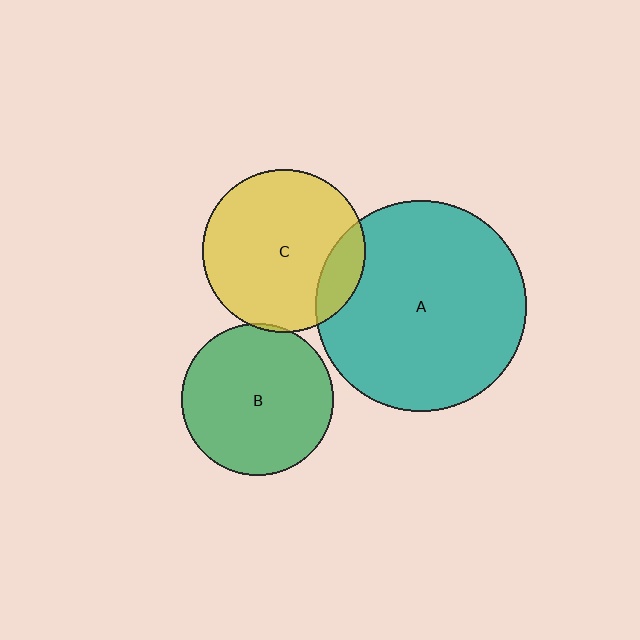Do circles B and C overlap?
Yes.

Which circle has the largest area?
Circle A (teal).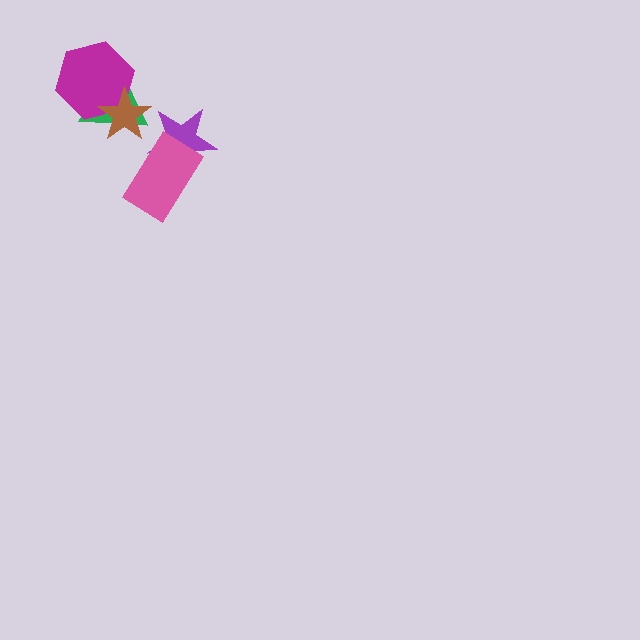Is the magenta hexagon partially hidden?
Yes, it is partially covered by another shape.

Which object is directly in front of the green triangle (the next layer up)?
The magenta hexagon is directly in front of the green triangle.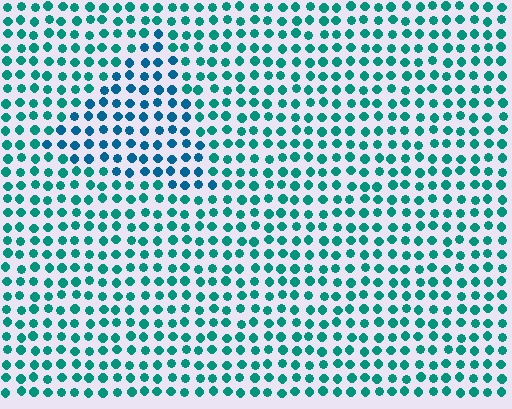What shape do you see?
I see a triangle.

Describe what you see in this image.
The image is filled with small teal elements in a uniform arrangement. A triangle-shaped region is visible where the elements are tinted to a slightly different hue, forming a subtle color boundary.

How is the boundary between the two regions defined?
The boundary is defined purely by a slight shift in hue (about 29 degrees). Spacing, size, and orientation are identical on both sides.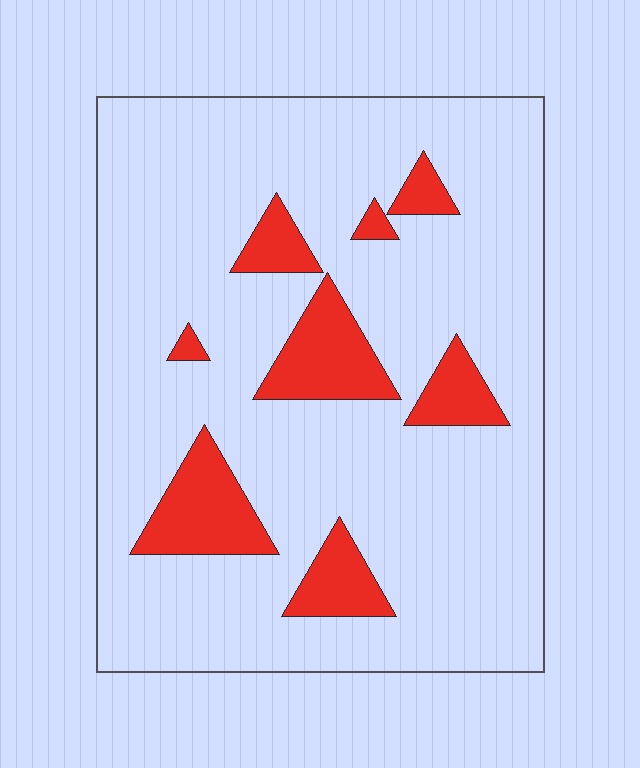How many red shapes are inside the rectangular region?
8.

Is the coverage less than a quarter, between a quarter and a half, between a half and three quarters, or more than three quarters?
Less than a quarter.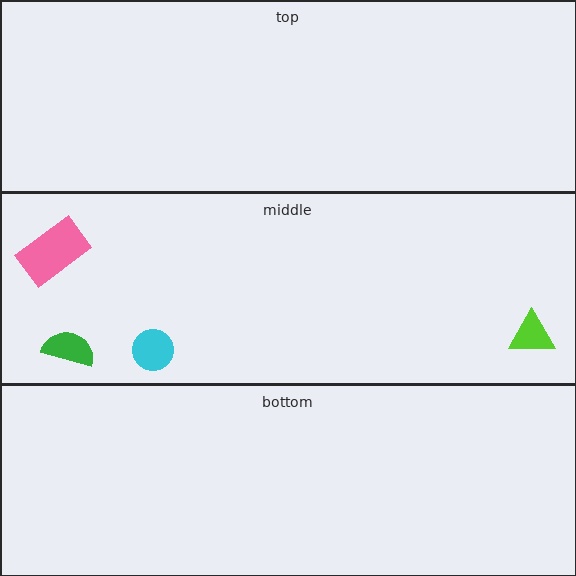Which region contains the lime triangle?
The middle region.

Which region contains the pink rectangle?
The middle region.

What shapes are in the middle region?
The pink rectangle, the cyan circle, the green semicircle, the lime triangle.